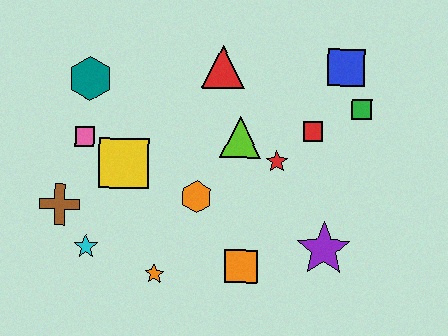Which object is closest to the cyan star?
The brown cross is closest to the cyan star.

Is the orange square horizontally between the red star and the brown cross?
Yes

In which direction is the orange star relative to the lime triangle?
The orange star is below the lime triangle.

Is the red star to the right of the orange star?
Yes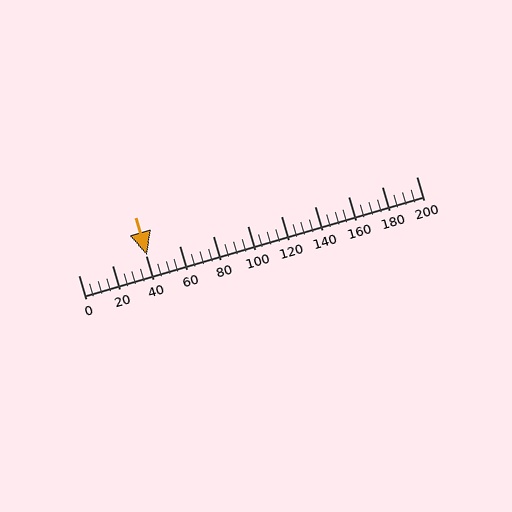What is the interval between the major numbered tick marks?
The major tick marks are spaced 20 units apart.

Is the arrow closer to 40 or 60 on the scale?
The arrow is closer to 40.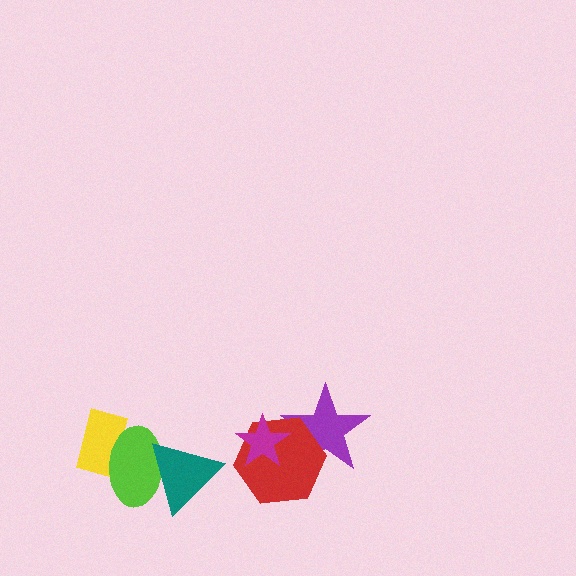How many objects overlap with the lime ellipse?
2 objects overlap with the lime ellipse.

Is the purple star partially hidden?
Yes, it is partially covered by another shape.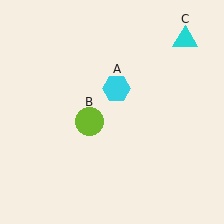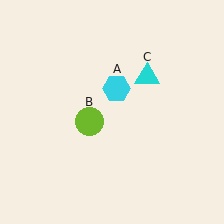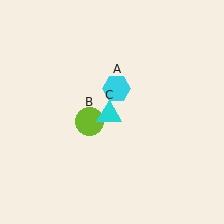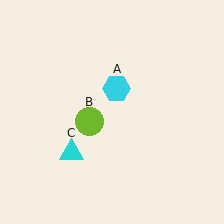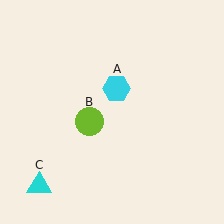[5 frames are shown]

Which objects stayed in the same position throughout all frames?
Cyan hexagon (object A) and lime circle (object B) remained stationary.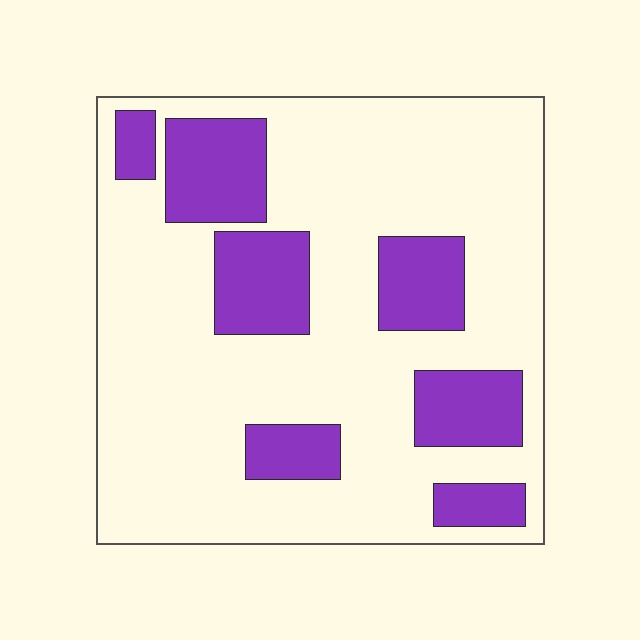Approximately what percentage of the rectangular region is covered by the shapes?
Approximately 25%.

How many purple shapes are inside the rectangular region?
7.